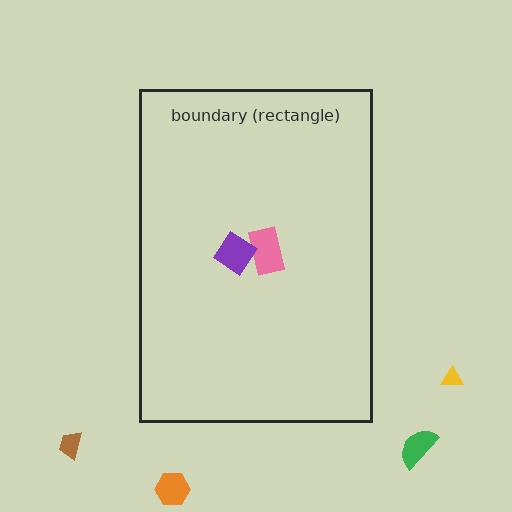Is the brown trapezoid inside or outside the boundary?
Outside.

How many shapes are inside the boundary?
2 inside, 4 outside.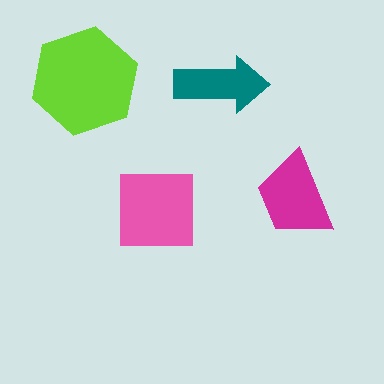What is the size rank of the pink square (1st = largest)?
2nd.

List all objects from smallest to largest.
The teal arrow, the magenta trapezoid, the pink square, the lime hexagon.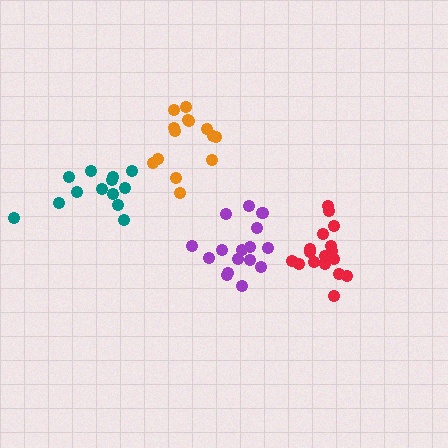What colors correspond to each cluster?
The clusters are colored: red, orange, teal, purple.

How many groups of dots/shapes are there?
There are 4 groups.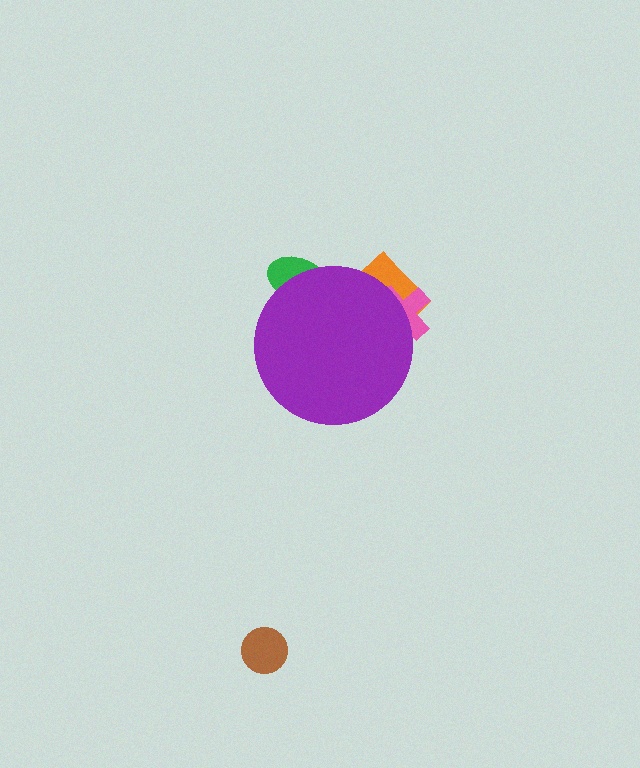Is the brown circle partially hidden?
No, the brown circle is fully visible.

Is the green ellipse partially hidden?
Yes, the green ellipse is partially hidden behind the purple circle.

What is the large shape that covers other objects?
A purple circle.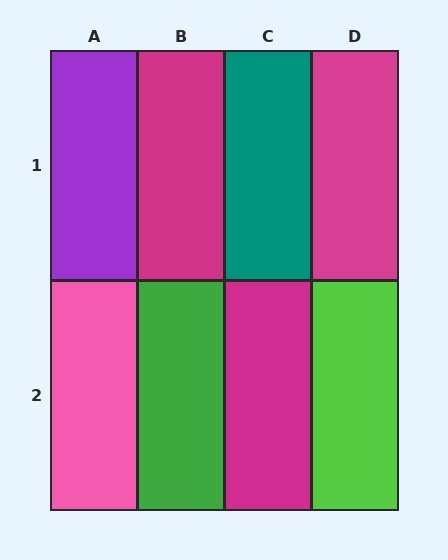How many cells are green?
1 cell is green.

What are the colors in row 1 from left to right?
Purple, magenta, teal, magenta.